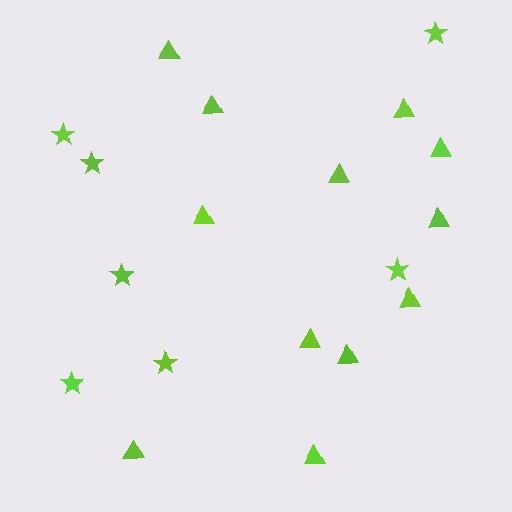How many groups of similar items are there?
There are 2 groups: one group of stars (7) and one group of triangles (12).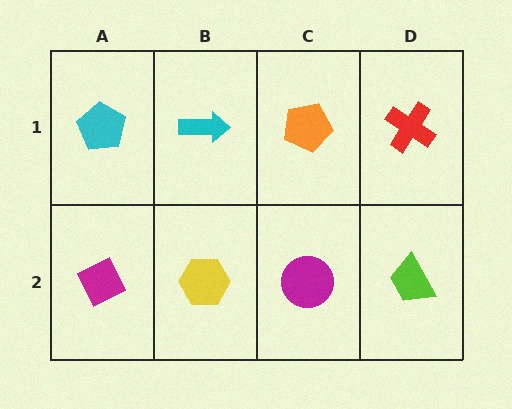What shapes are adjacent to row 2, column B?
A cyan arrow (row 1, column B), a magenta diamond (row 2, column A), a magenta circle (row 2, column C).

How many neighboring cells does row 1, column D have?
2.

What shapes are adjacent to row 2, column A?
A cyan pentagon (row 1, column A), a yellow hexagon (row 2, column B).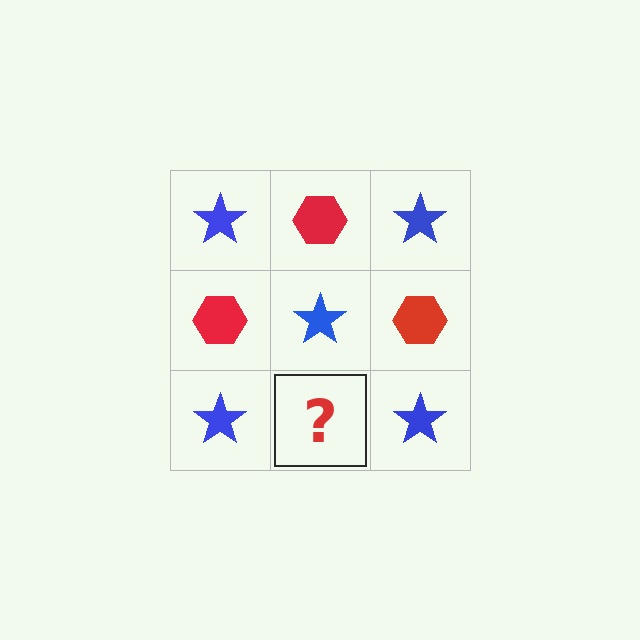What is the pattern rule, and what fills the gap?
The rule is that it alternates blue star and red hexagon in a checkerboard pattern. The gap should be filled with a red hexagon.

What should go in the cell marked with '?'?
The missing cell should contain a red hexagon.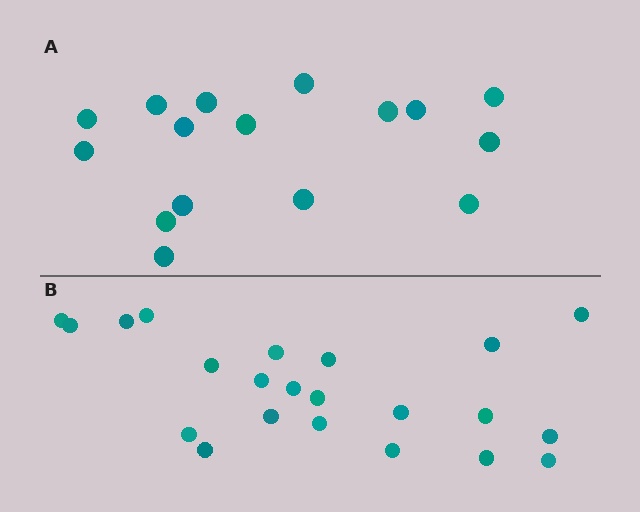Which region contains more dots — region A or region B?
Region B (the bottom region) has more dots.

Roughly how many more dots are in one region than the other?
Region B has about 6 more dots than region A.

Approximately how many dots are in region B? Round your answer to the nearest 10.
About 20 dots. (The exact count is 22, which rounds to 20.)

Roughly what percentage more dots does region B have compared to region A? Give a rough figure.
About 40% more.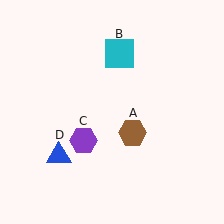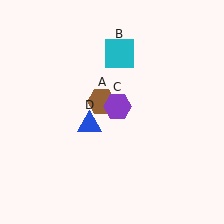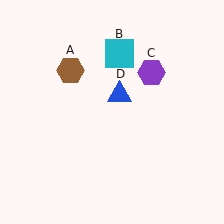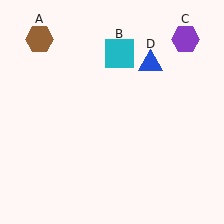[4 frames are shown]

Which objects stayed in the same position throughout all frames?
Cyan square (object B) remained stationary.